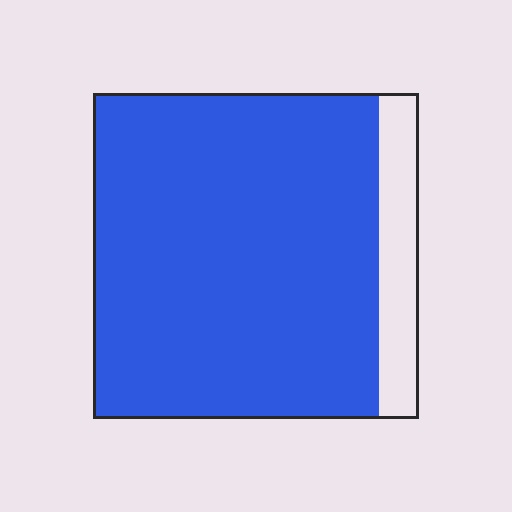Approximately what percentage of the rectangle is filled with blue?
Approximately 90%.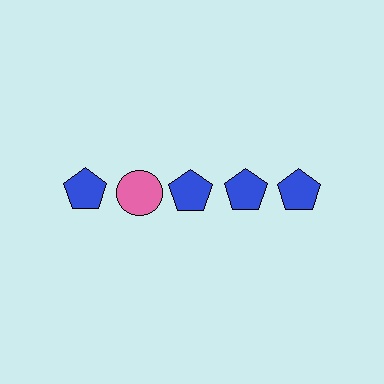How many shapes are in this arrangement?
There are 5 shapes arranged in a grid pattern.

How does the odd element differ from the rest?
It differs in both color (pink instead of blue) and shape (circle instead of pentagon).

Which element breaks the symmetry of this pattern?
The pink circle in the top row, second from left column breaks the symmetry. All other shapes are blue pentagons.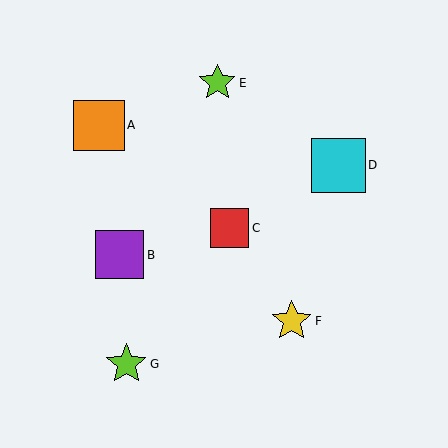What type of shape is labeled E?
Shape E is a lime star.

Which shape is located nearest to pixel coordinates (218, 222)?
The red square (labeled C) at (230, 228) is nearest to that location.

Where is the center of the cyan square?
The center of the cyan square is at (338, 165).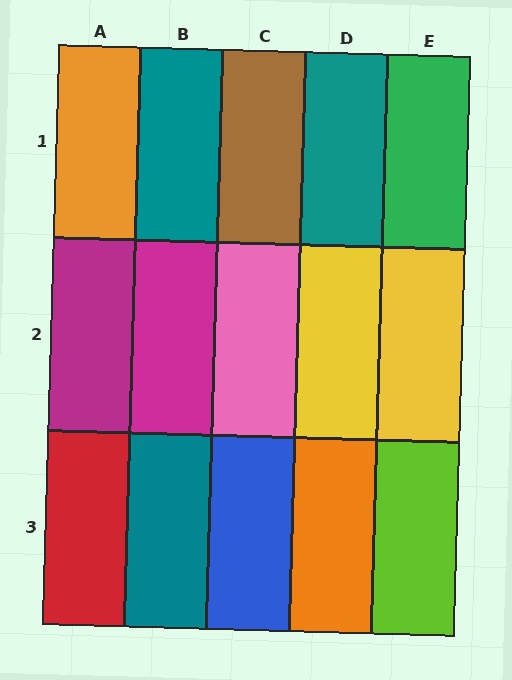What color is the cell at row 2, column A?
Magenta.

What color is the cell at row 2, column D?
Yellow.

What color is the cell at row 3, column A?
Red.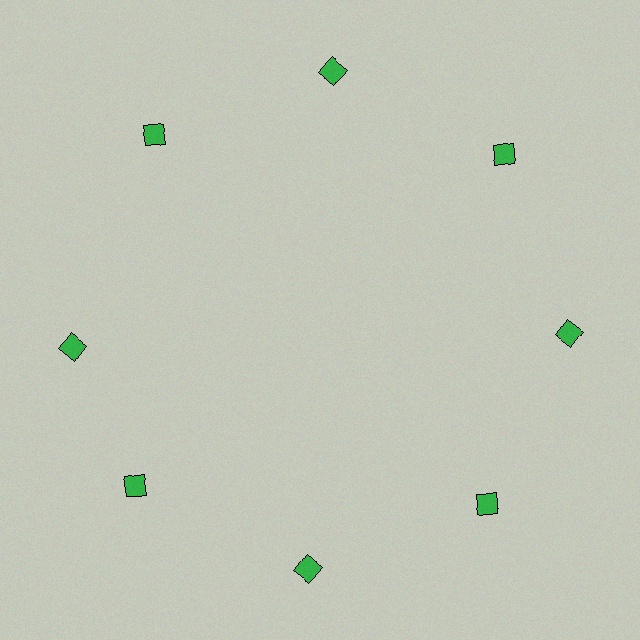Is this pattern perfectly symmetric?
No. The 8 green squares are arranged in a ring, but one element near the 9 o'clock position is rotated out of alignment along the ring, breaking the 8-fold rotational symmetry.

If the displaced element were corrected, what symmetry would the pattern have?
It would have 8-fold rotational symmetry — the pattern would map onto itself every 45 degrees.